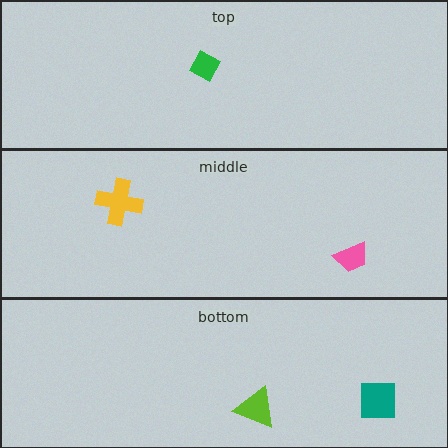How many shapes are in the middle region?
2.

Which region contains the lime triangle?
The bottom region.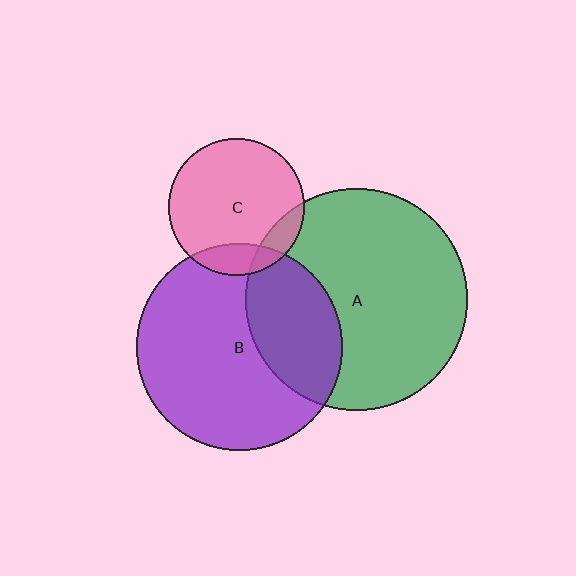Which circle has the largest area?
Circle A (green).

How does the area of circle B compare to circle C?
Approximately 2.3 times.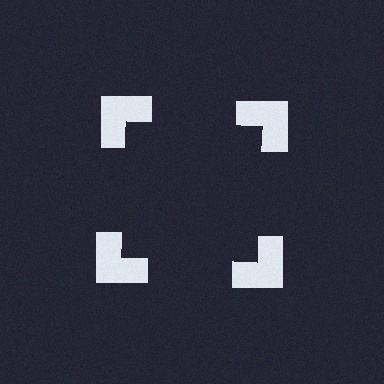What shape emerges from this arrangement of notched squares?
An illusory square — its edges are inferred from the aligned wedge cuts in the notched squares, not physically drawn.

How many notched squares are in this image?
There are 4 — one at each vertex of the illusory square.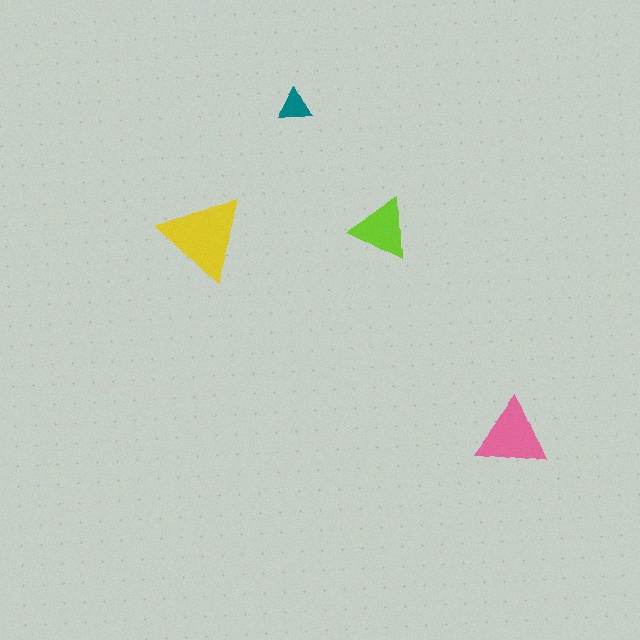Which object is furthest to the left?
The yellow triangle is leftmost.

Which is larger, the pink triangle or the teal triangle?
The pink one.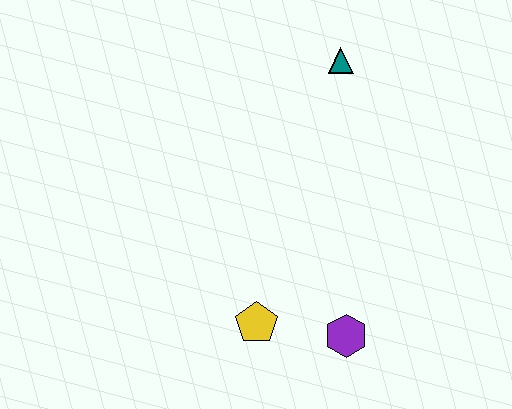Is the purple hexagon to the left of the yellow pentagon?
No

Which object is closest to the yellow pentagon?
The purple hexagon is closest to the yellow pentagon.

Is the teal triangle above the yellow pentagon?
Yes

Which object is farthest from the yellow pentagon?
The teal triangle is farthest from the yellow pentagon.